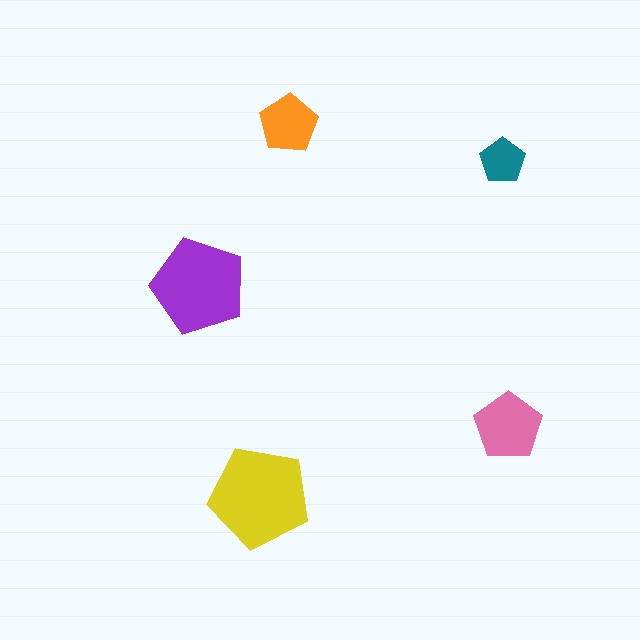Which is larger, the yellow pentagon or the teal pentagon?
The yellow one.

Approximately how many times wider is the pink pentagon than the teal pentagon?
About 1.5 times wider.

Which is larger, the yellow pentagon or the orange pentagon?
The yellow one.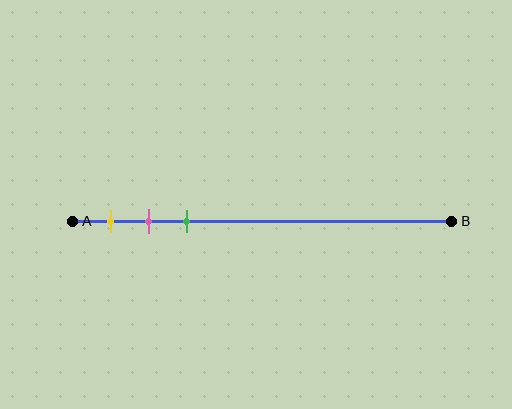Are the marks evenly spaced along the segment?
Yes, the marks are approximately evenly spaced.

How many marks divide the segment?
There are 3 marks dividing the segment.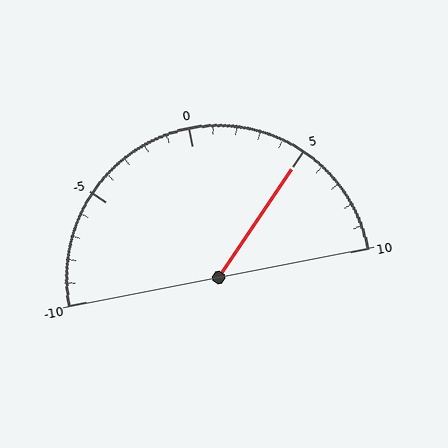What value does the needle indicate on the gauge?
The needle indicates approximately 5.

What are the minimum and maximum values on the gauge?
The gauge ranges from -10 to 10.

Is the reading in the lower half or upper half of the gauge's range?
The reading is in the upper half of the range (-10 to 10).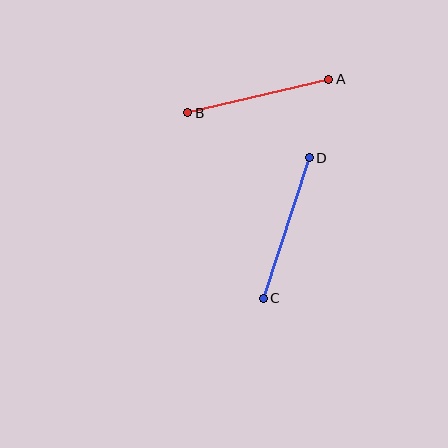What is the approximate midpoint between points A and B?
The midpoint is at approximately (258, 96) pixels.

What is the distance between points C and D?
The distance is approximately 148 pixels.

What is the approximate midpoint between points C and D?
The midpoint is at approximately (286, 228) pixels.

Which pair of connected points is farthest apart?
Points C and D are farthest apart.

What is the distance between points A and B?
The distance is approximately 145 pixels.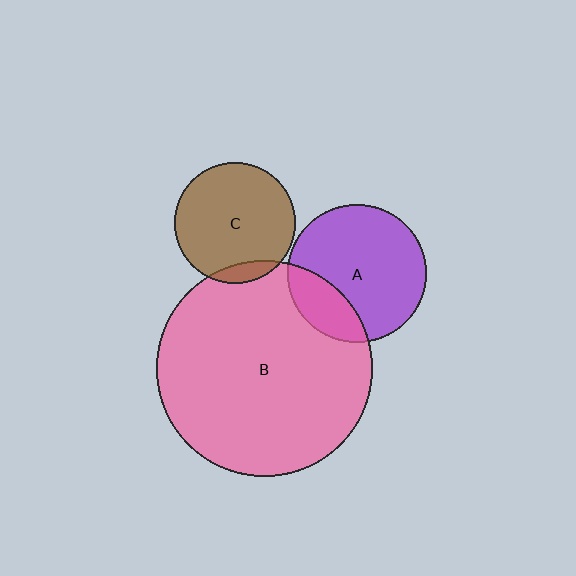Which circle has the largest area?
Circle B (pink).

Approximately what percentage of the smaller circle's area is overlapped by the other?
Approximately 10%.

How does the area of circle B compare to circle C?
Approximately 3.2 times.